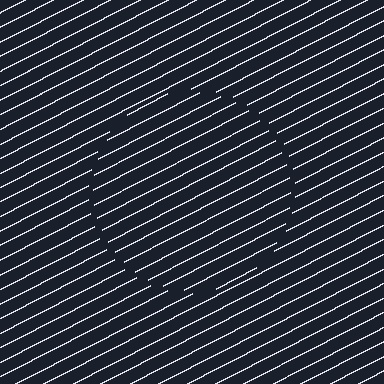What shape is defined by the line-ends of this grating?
An illusory circle. The interior of the shape contains the same grating, shifted by half a period — the contour is defined by the phase discontinuity where line-ends from the inner and outer gratings abut.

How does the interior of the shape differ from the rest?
The interior of the shape contains the same grating, shifted by half a period — the contour is defined by the phase discontinuity where line-ends from the inner and outer gratings abut.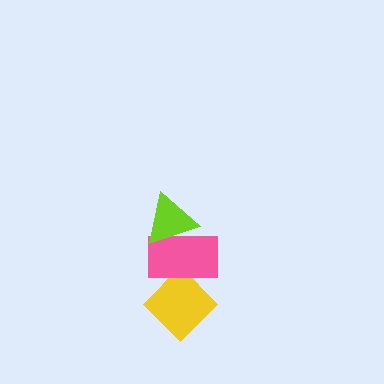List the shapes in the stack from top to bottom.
From top to bottom: the lime triangle, the pink rectangle, the yellow diamond.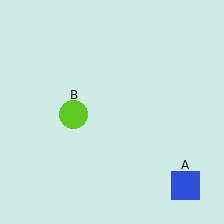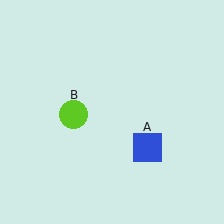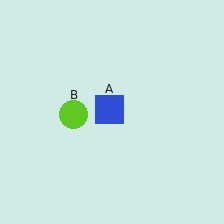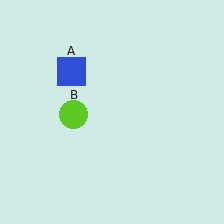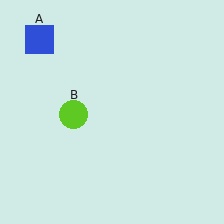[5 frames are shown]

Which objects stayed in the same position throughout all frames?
Lime circle (object B) remained stationary.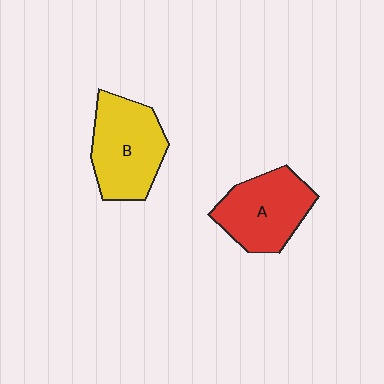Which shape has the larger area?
Shape B (yellow).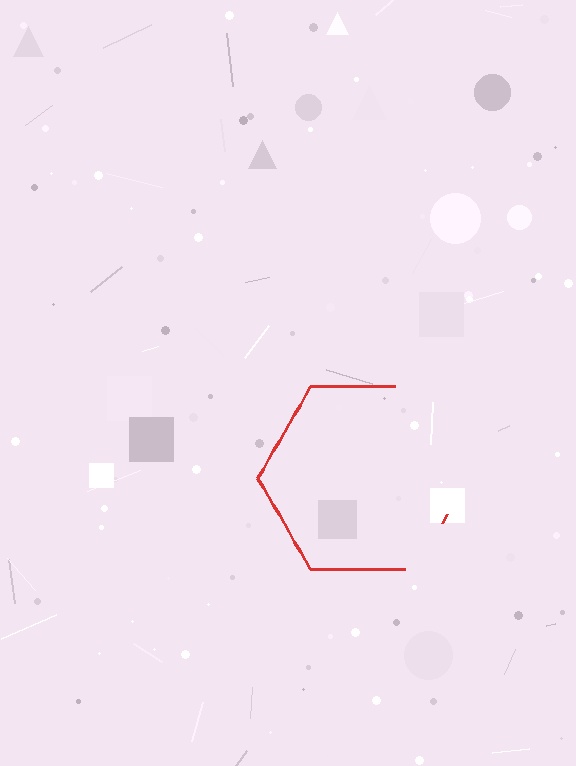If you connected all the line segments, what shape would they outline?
They would outline a hexagon.